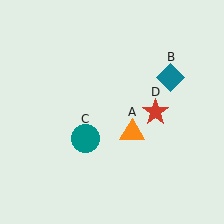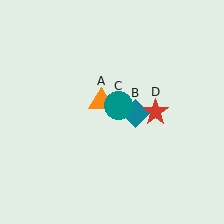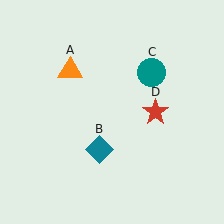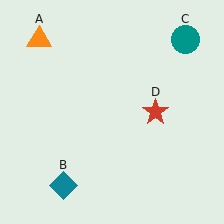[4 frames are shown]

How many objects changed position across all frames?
3 objects changed position: orange triangle (object A), teal diamond (object B), teal circle (object C).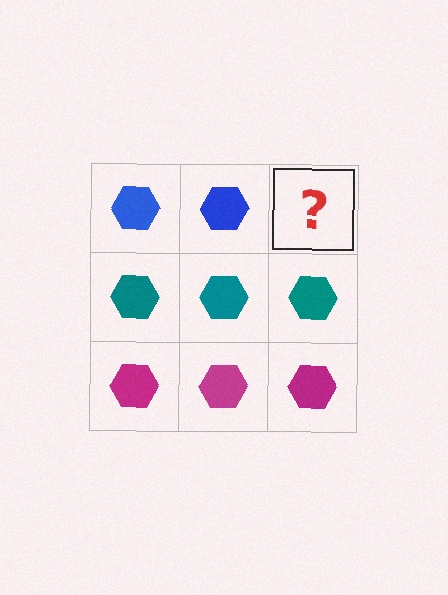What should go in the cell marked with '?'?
The missing cell should contain a blue hexagon.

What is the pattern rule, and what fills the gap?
The rule is that each row has a consistent color. The gap should be filled with a blue hexagon.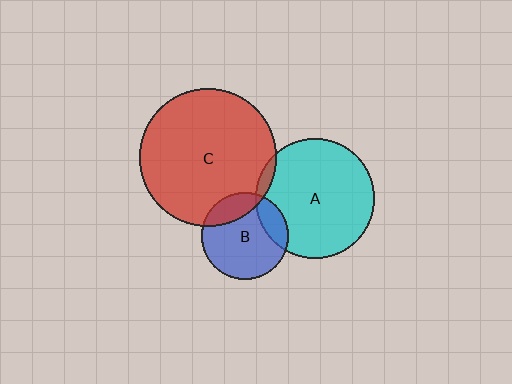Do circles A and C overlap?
Yes.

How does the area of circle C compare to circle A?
Approximately 1.3 times.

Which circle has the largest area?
Circle C (red).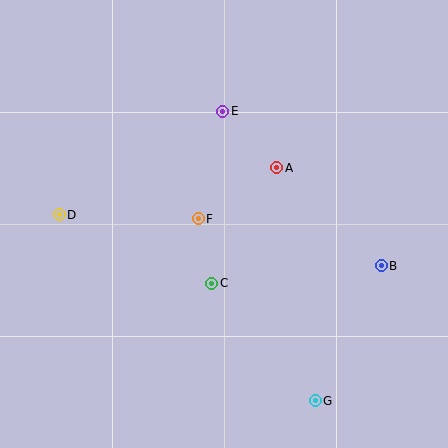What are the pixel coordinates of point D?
Point D is at (59, 215).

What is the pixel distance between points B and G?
The distance between B and G is 150 pixels.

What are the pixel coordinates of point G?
Point G is at (315, 401).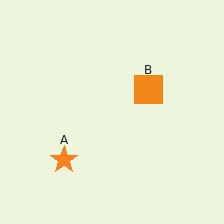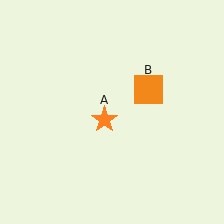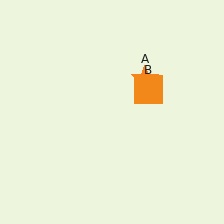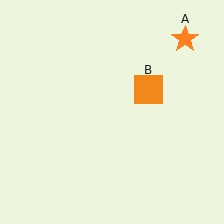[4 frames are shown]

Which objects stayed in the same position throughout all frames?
Orange square (object B) remained stationary.